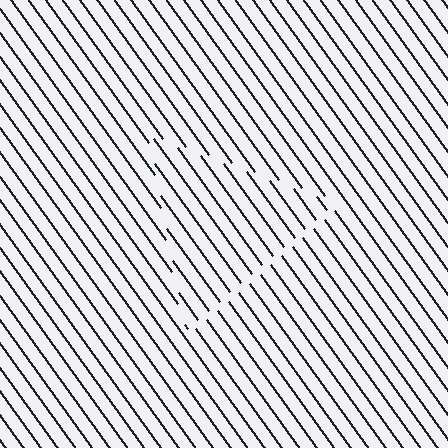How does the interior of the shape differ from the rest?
The interior of the shape contains the same grating, shifted by half a period — the contour is defined by the phase discontinuity where line-ends from the inner and outer gratings abut.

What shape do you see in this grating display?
An illusory triangle. The interior of the shape contains the same grating, shifted by half a period — the contour is defined by the phase discontinuity where line-ends from the inner and outer gratings abut.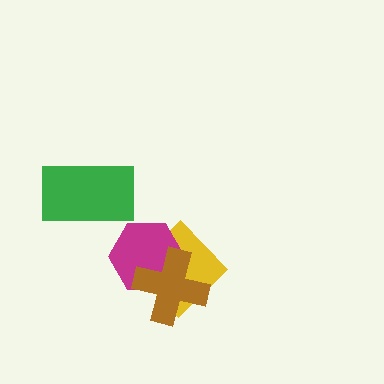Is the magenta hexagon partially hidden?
Yes, it is partially covered by another shape.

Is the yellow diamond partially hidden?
Yes, it is partially covered by another shape.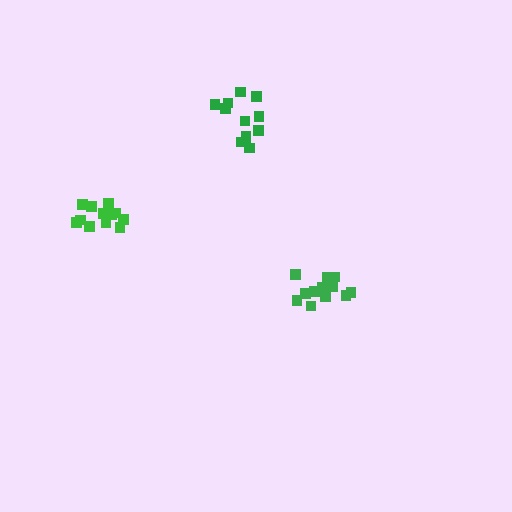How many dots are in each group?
Group 1: 13 dots, Group 2: 12 dots, Group 3: 12 dots (37 total).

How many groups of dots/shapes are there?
There are 3 groups.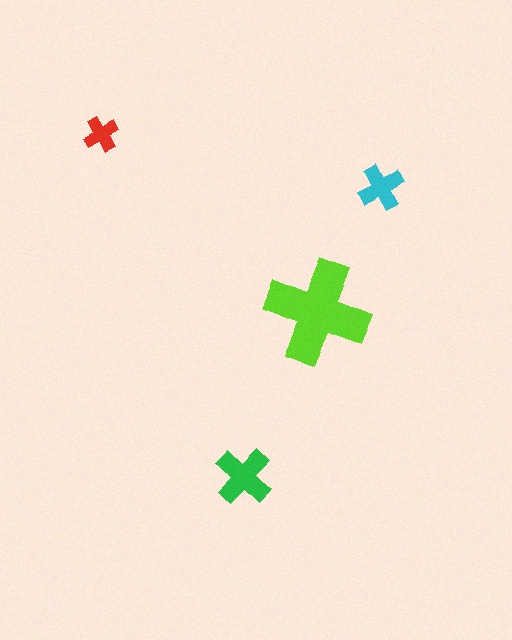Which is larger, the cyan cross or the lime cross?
The lime one.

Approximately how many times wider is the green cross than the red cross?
About 1.5 times wider.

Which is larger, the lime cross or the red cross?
The lime one.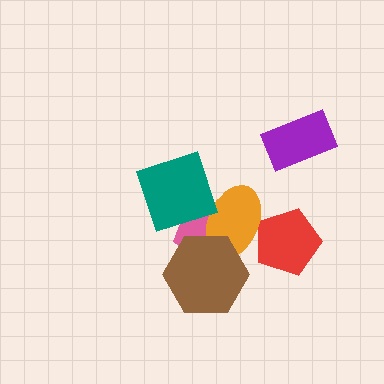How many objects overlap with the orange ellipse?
4 objects overlap with the orange ellipse.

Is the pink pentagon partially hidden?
Yes, it is partially covered by another shape.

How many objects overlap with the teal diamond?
2 objects overlap with the teal diamond.